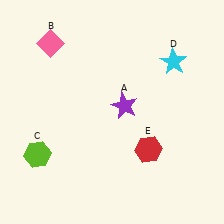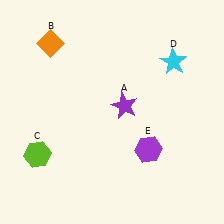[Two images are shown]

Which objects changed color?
B changed from pink to orange. E changed from red to purple.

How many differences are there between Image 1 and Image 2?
There are 2 differences between the two images.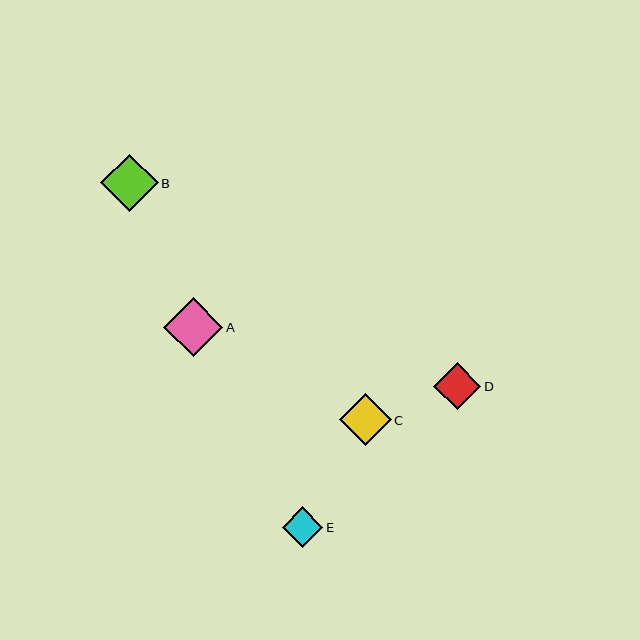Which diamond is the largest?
Diamond A is the largest with a size of approximately 60 pixels.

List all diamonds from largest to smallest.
From largest to smallest: A, B, C, D, E.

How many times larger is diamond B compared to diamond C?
Diamond B is approximately 1.1 times the size of diamond C.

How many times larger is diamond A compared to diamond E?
Diamond A is approximately 1.5 times the size of diamond E.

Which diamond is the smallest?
Diamond E is the smallest with a size of approximately 40 pixels.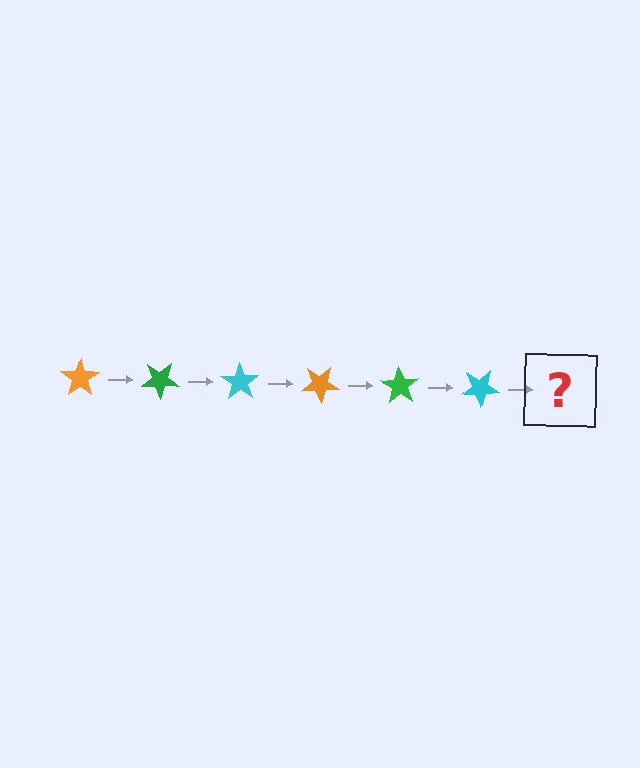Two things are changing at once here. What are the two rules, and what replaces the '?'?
The two rules are that it rotates 35 degrees each step and the color cycles through orange, green, and cyan. The '?' should be an orange star, rotated 210 degrees from the start.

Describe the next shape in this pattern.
It should be an orange star, rotated 210 degrees from the start.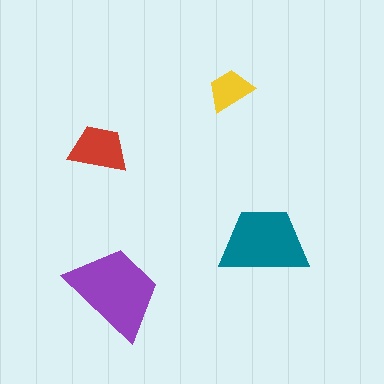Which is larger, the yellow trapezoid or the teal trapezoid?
The teal one.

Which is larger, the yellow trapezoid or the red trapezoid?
The red one.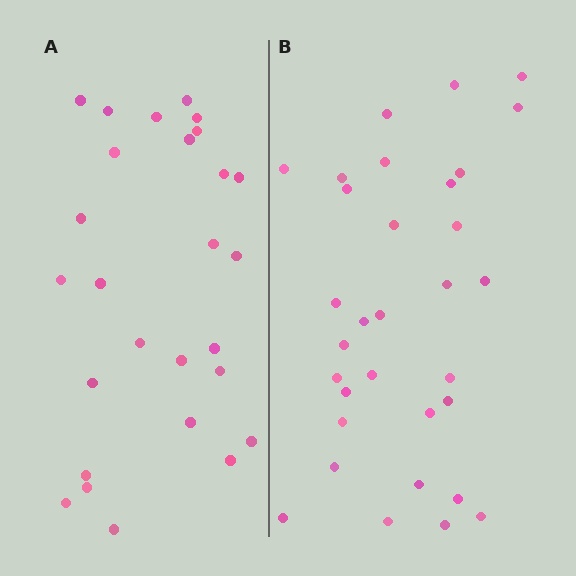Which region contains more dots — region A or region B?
Region B (the right region) has more dots.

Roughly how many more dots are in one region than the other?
Region B has about 5 more dots than region A.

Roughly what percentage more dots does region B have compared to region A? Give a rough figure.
About 20% more.